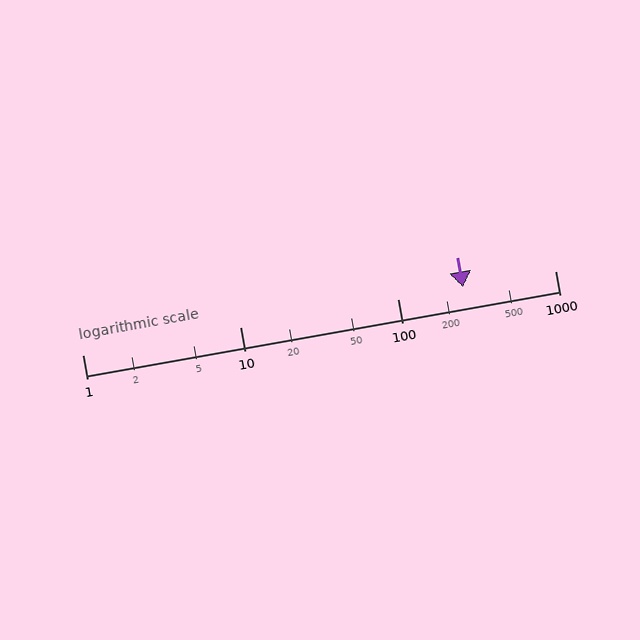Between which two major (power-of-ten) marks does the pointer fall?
The pointer is between 100 and 1000.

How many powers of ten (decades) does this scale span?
The scale spans 3 decades, from 1 to 1000.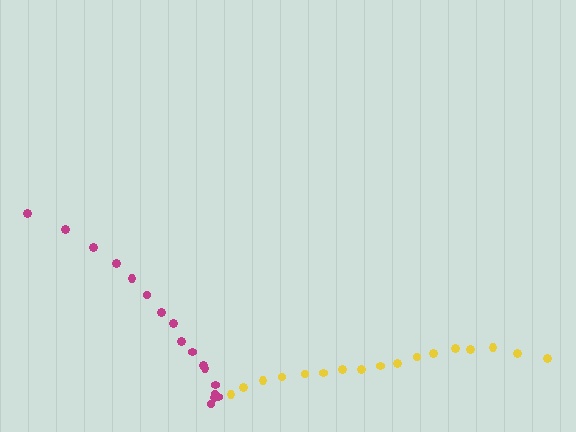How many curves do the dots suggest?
There are 2 distinct paths.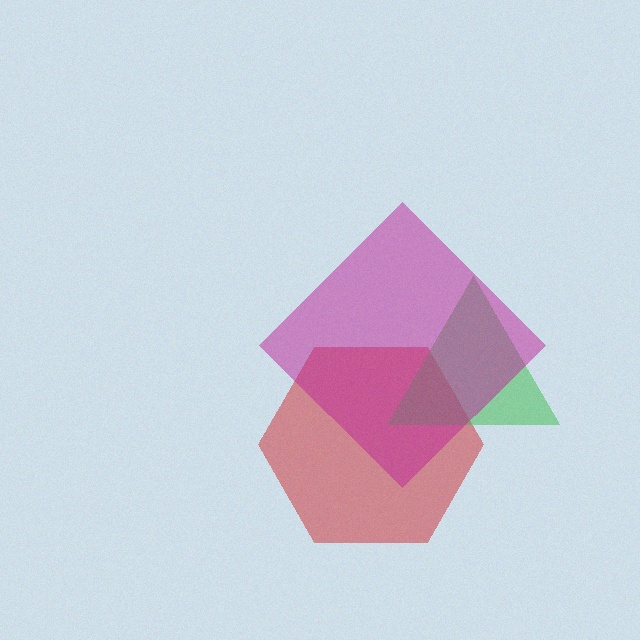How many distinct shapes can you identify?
There are 3 distinct shapes: a red hexagon, a green triangle, a magenta diamond.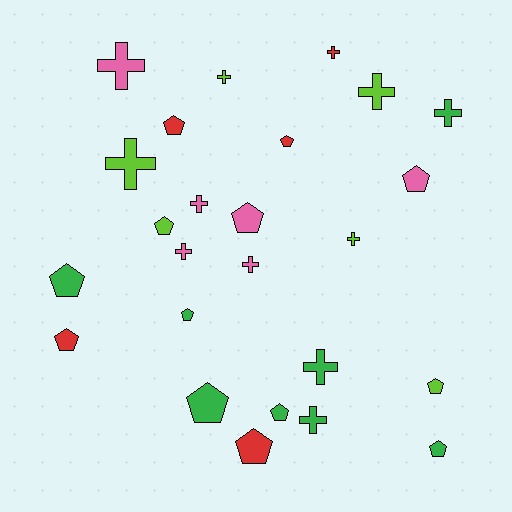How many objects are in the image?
There are 25 objects.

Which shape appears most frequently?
Pentagon, with 13 objects.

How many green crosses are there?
There are 3 green crosses.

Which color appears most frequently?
Green, with 8 objects.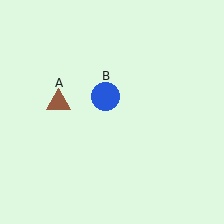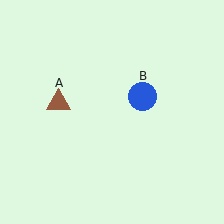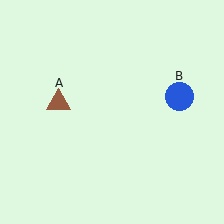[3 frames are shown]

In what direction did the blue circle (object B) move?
The blue circle (object B) moved right.